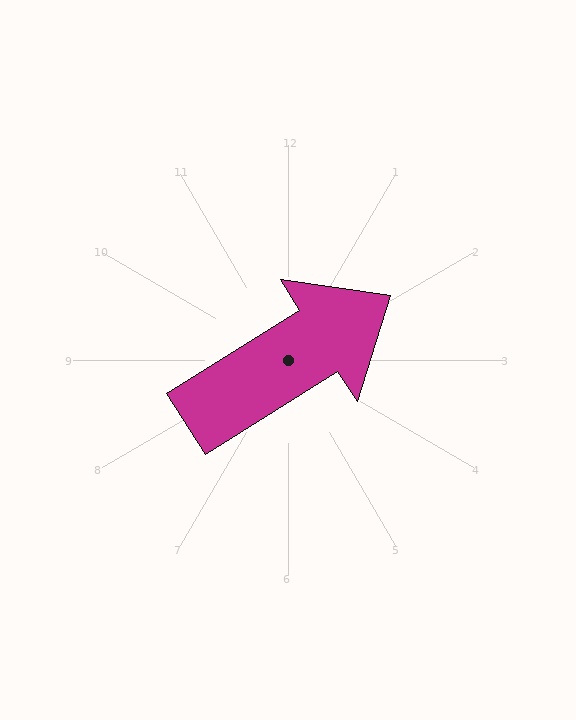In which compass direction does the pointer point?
Northeast.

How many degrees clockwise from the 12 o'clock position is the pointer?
Approximately 58 degrees.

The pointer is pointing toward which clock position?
Roughly 2 o'clock.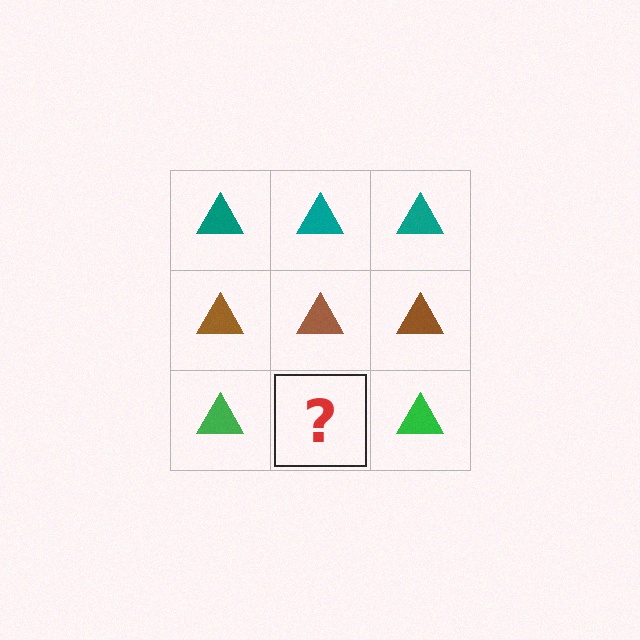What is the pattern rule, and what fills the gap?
The rule is that each row has a consistent color. The gap should be filled with a green triangle.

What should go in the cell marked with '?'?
The missing cell should contain a green triangle.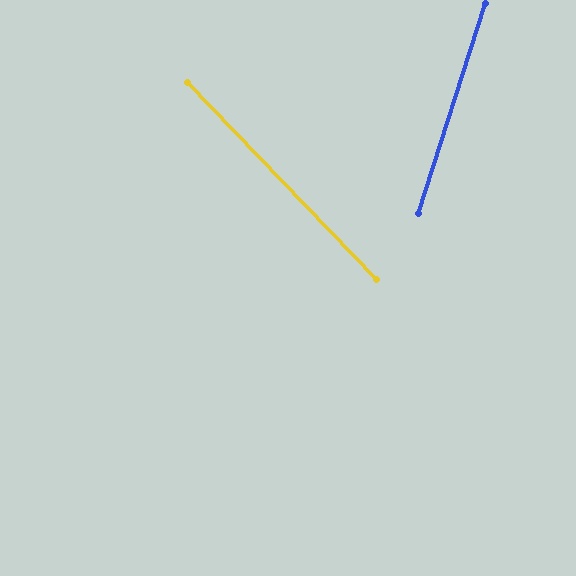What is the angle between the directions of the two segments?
Approximately 61 degrees.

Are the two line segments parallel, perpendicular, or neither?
Neither parallel nor perpendicular — they differ by about 61°.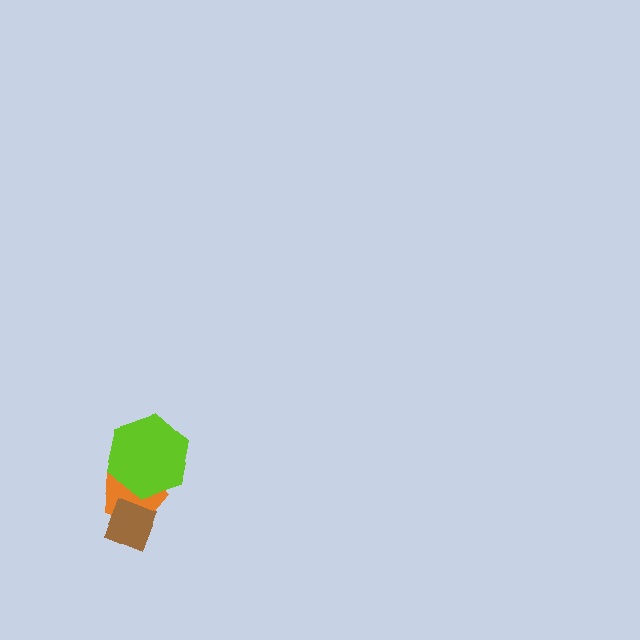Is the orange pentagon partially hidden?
Yes, it is partially covered by another shape.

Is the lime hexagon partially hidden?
No, no other shape covers it.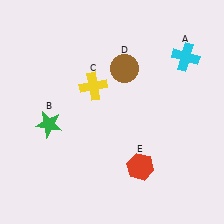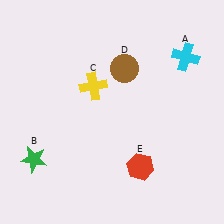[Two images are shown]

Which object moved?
The green star (B) moved down.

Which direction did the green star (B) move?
The green star (B) moved down.